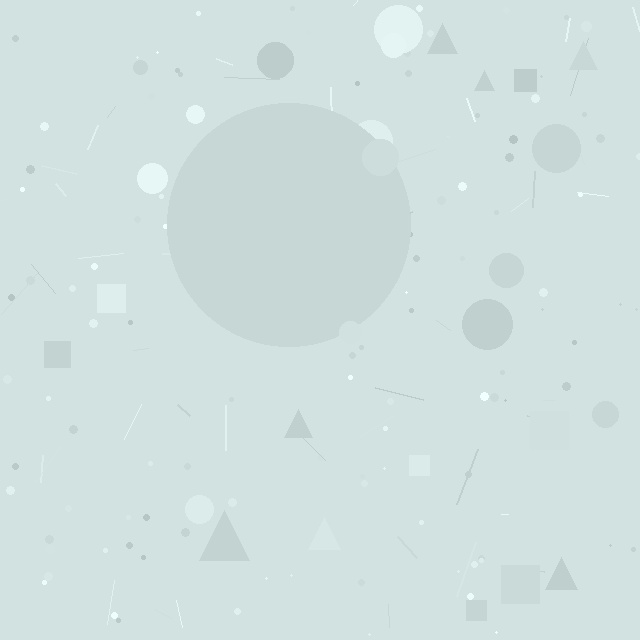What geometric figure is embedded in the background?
A circle is embedded in the background.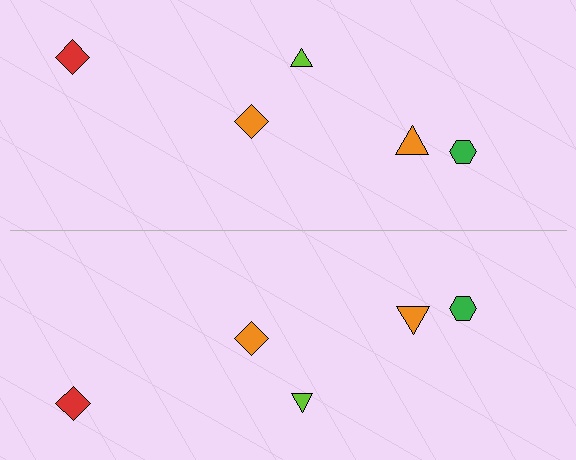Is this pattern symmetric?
Yes, this pattern has bilateral (reflection) symmetry.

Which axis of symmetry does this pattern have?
The pattern has a horizontal axis of symmetry running through the center of the image.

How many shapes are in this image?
There are 10 shapes in this image.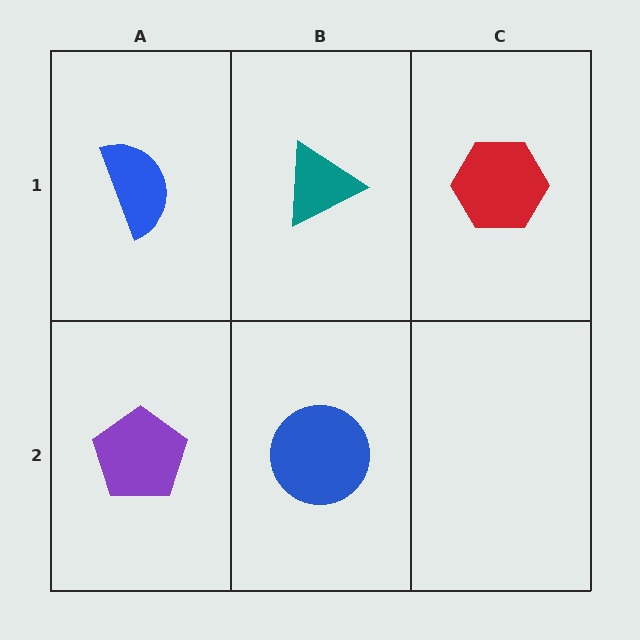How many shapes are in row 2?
2 shapes.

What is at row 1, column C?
A red hexagon.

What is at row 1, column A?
A blue semicircle.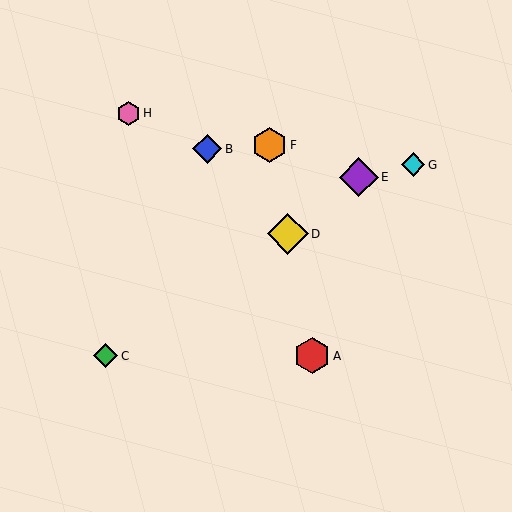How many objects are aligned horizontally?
2 objects (A, C) are aligned horizontally.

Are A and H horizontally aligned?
No, A is at y≈356 and H is at y≈114.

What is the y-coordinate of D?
Object D is at y≈234.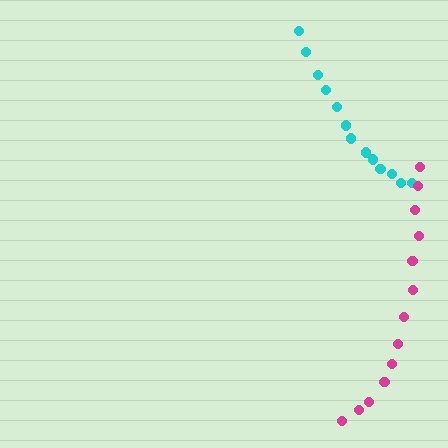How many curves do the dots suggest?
There are 2 distinct paths.